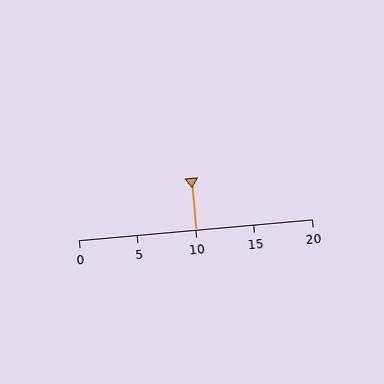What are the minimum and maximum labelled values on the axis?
The axis runs from 0 to 20.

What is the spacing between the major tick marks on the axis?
The major ticks are spaced 5 apart.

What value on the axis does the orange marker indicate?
The marker indicates approximately 10.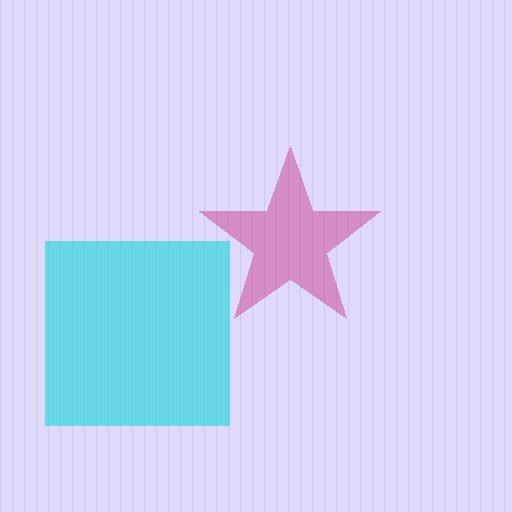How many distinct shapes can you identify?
There are 2 distinct shapes: a magenta star, a cyan square.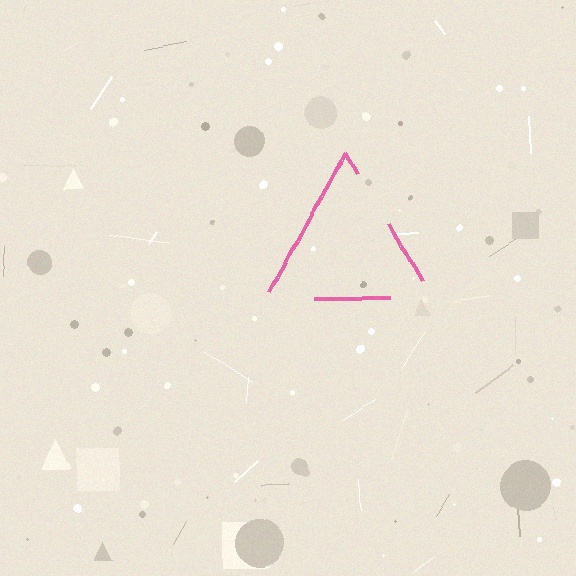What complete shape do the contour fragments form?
The contour fragments form a triangle.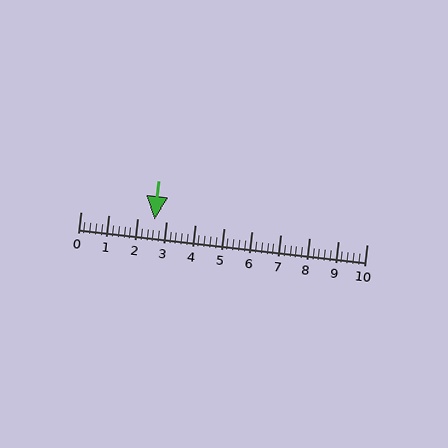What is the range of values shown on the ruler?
The ruler shows values from 0 to 10.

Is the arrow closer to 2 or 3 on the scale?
The arrow is closer to 3.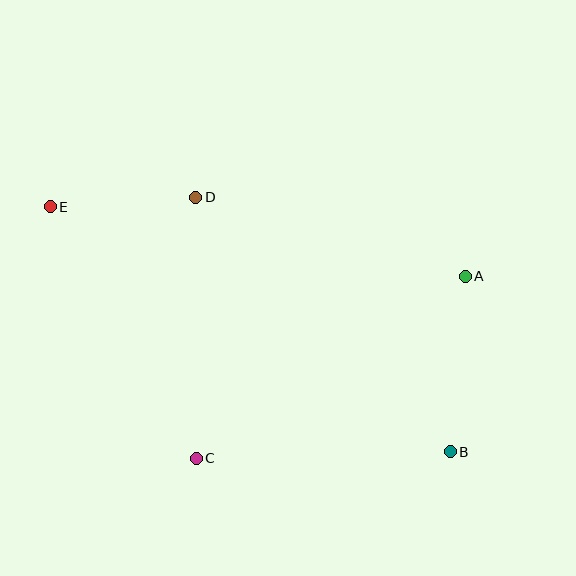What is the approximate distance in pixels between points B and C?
The distance between B and C is approximately 254 pixels.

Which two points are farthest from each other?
Points B and E are farthest from each other.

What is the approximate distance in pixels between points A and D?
The distance between A and D is approximately 280 pixels.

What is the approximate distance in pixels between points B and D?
The distance between B and D is approximately 360 pixels.